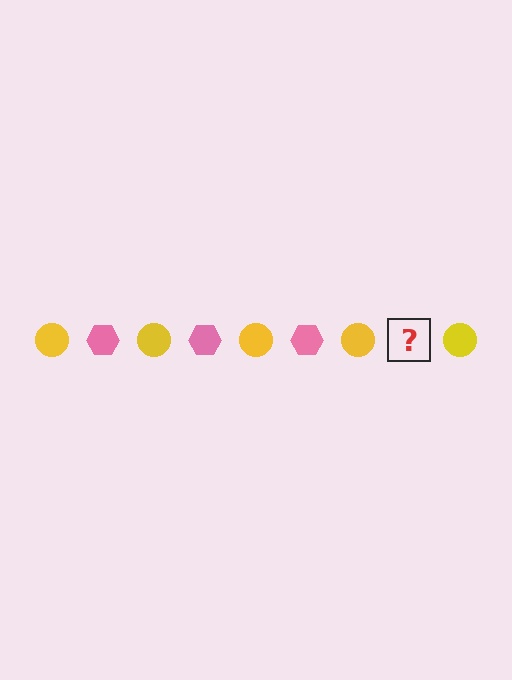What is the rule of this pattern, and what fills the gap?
The rule is that the pattern alternates between yellow circle and pink hexagon. The gap should be filled with a pink hexagon.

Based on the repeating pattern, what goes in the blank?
The blank should be a pink hexagon.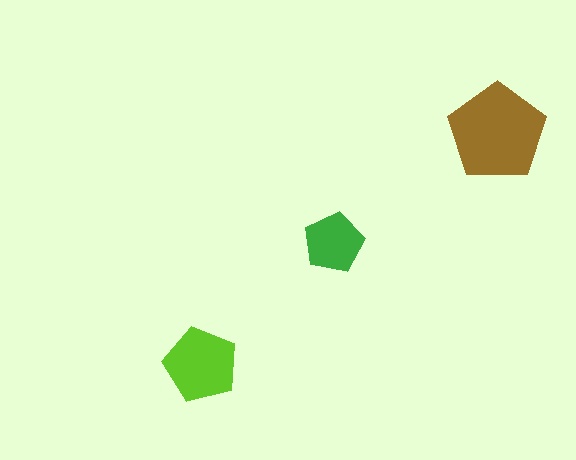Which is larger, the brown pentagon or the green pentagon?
The brown one.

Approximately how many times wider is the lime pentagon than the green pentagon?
About 1.5 times wider.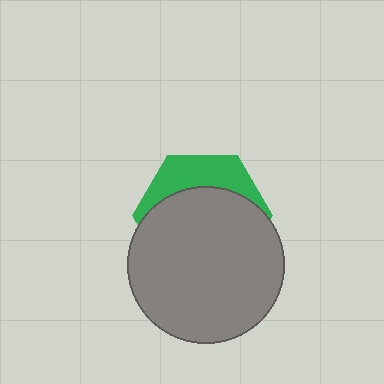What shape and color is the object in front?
The object in front is a gray circle.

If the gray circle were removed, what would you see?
You would see the complete green hexagon.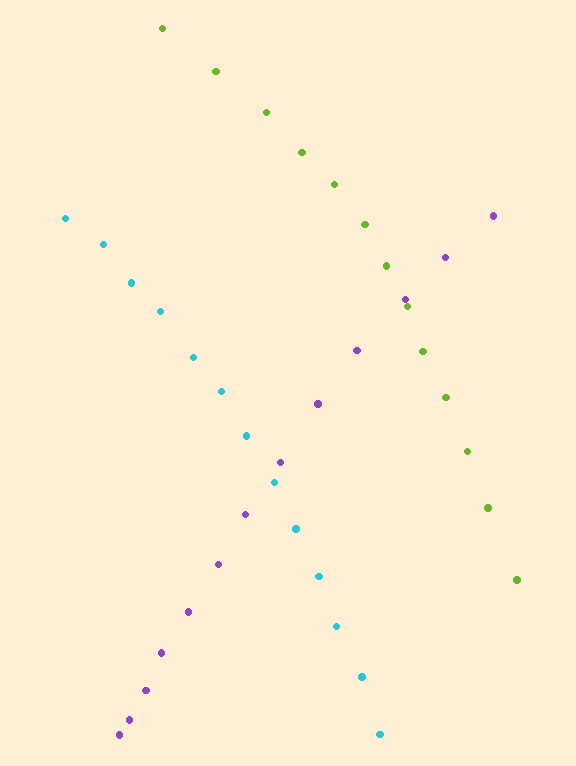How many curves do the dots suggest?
There are 3 distinct paths.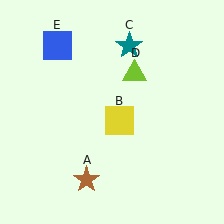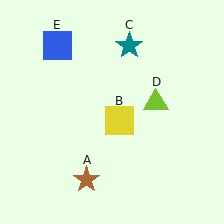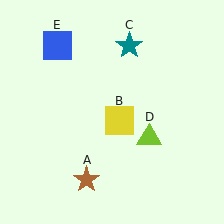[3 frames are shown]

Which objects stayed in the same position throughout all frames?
Brown star (object A) and yellow square (object B) and teal star (object C) and blue square (object E) remained stationary.